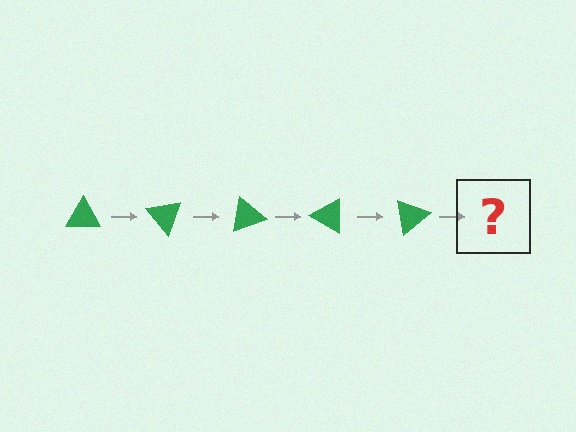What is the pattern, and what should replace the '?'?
The pattern is that the triangle rotates 50 degrees each step. The '?' should be a green triangle rotated 250 degrees.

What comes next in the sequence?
The next element should be a green triangle rotated 250 degrees.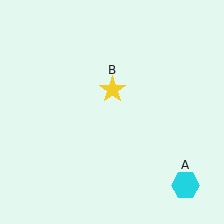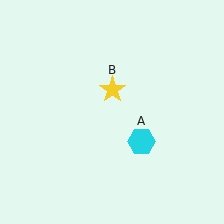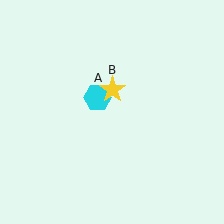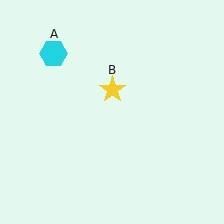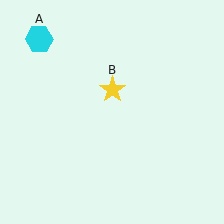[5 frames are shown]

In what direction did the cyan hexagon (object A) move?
The cyan hexagon (object A) moved up and to the left.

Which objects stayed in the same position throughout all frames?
Yellow star (object B) remained stationary.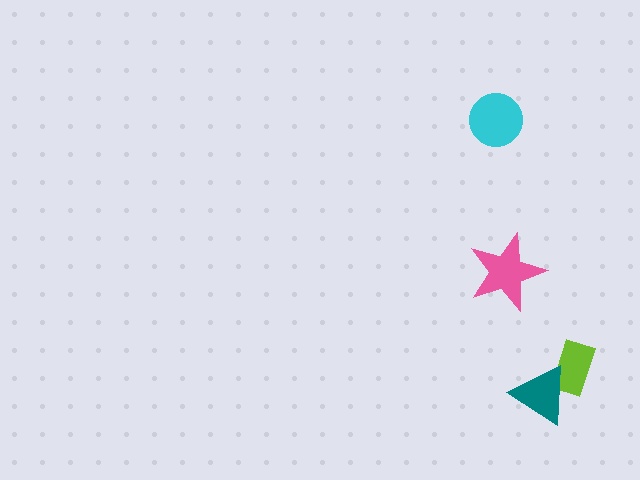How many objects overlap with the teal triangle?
1 object overlaps with the teal triangle.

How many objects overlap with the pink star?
0 objects overlap with the pink star.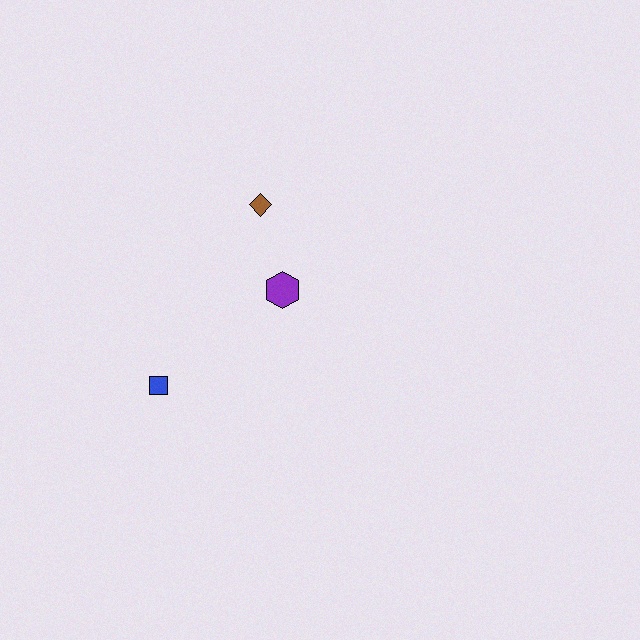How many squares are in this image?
There is 1 square.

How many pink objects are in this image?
There are no pink objects.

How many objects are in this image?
There are 3 objects.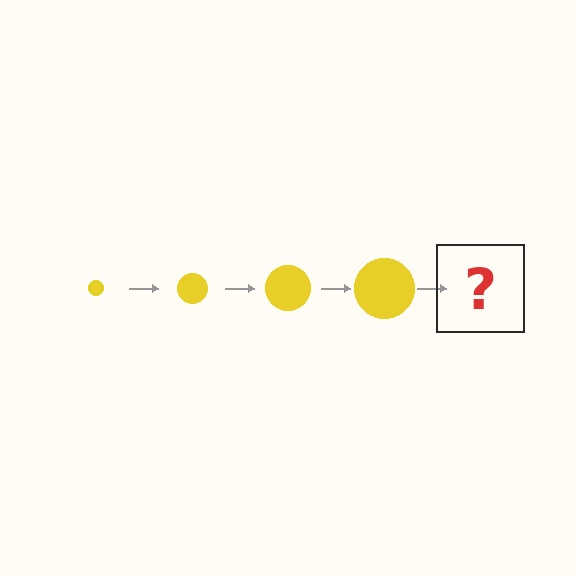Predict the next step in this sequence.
The next step is a yellow circle, larger than the previous one.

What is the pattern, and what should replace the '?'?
The pattern is that the circle gets progressively larger each step. The '?' should be a yellow circle, larger than the previous one.